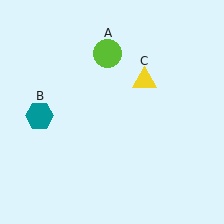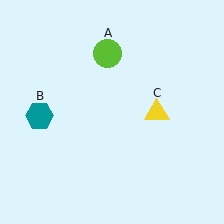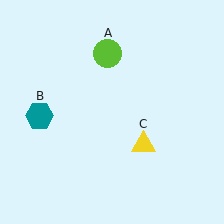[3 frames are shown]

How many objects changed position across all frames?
1 object changed position: yellow triangle (object C).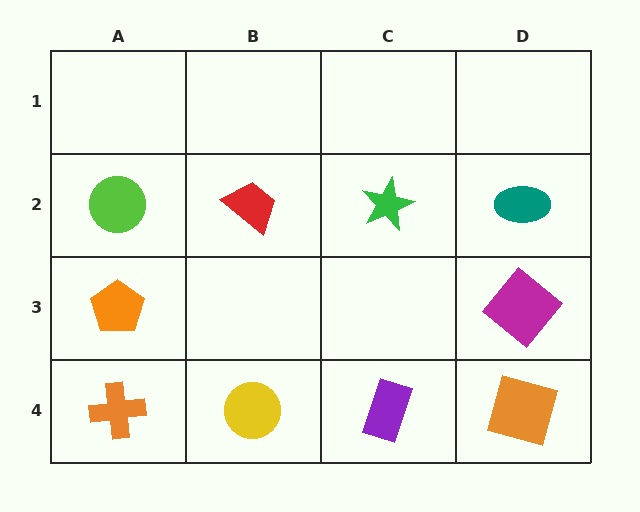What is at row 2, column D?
A teal ellipse.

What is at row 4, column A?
An orange cross.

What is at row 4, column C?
A purple rectangle.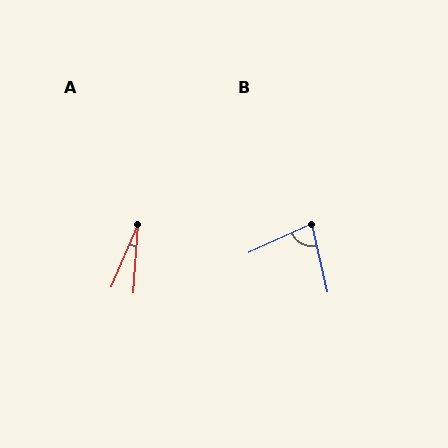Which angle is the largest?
B, at approximately 78 degrees.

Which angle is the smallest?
A, at approximately 20 degrees.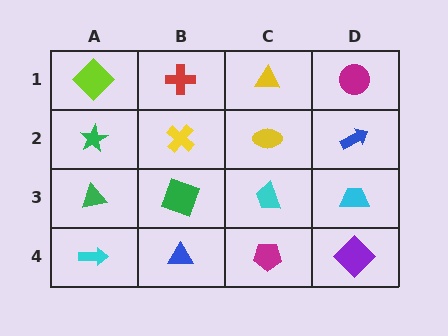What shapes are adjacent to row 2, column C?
A yellow triangle (row 1, column C), a cyan trapezoid (row 3, column C), a yellow cross (row 2, column B), a blue arrow (row 2, column D).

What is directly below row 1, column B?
A yellow cross.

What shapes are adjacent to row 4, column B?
A green square (row 3, column B), a cyan arrow (row 4, column A), a magenta pentagon (row 4, column C).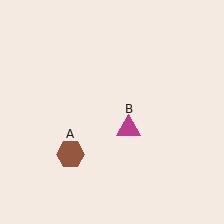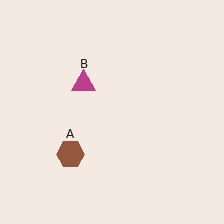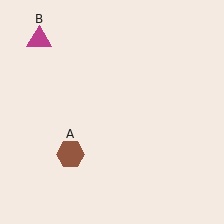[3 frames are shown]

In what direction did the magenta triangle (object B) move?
The magenta triangle (object B) moved up and to the left.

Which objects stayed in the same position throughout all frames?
Brown hexagon (object A) remained stationary.